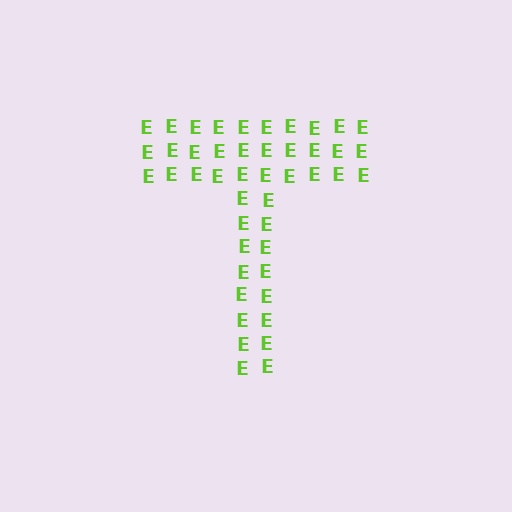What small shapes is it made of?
It is made of small letter E's.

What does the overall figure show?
The overall figure shows the letter T.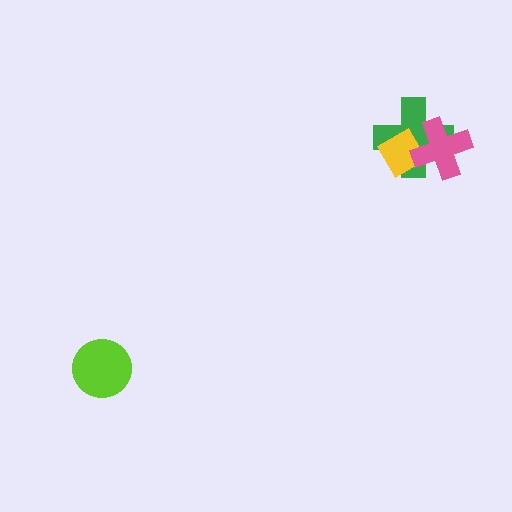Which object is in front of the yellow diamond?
The pink cross is in front of the yellow diamond.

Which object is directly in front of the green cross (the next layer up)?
The yellow diamond is directly in front of the green cross.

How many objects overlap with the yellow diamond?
2 objects overlap with the yellow diamond.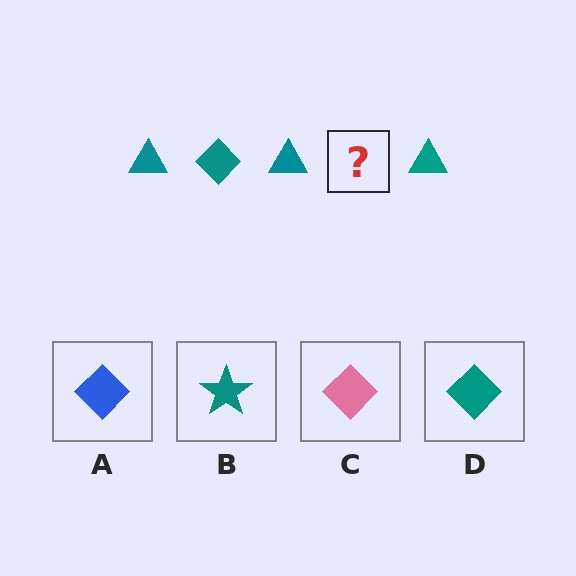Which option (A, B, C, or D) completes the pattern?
D.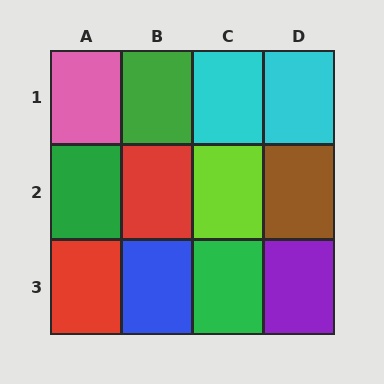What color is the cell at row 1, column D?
Cyan.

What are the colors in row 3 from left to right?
Red, blue, green, purple.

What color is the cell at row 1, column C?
Cyan.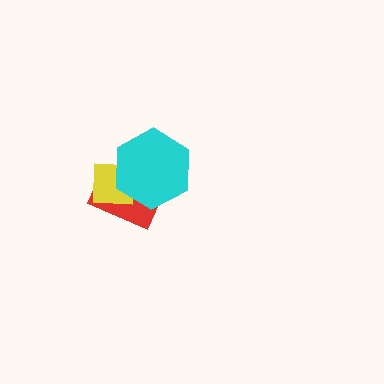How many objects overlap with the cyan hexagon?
2 objects overlap with the cyan hexagon.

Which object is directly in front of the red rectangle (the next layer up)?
The yellow square is directly in front of the red rectangle.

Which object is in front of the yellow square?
The cyan hexagon is in front of the yellow square.